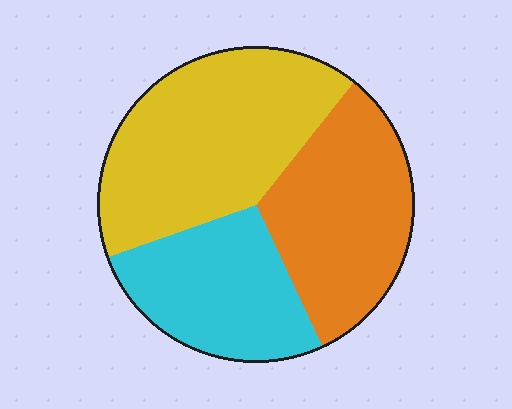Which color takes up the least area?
Cyan, at roughly 25%.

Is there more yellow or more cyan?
Yellow.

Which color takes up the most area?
Yellow, at roughly 40%.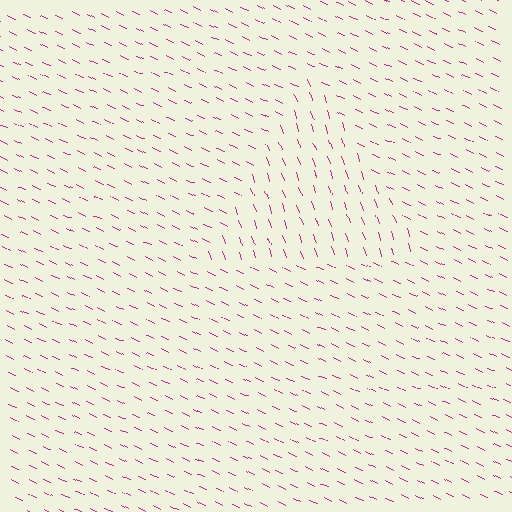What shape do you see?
I see a triangle.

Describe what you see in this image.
The image is filled with small magenta line segments. A triangle region in the image has lines oriented differently from the surrounding lines, creating a visible texture boundary.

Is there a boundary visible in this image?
Yes, there is a texture boundary formed by a change in line orientation.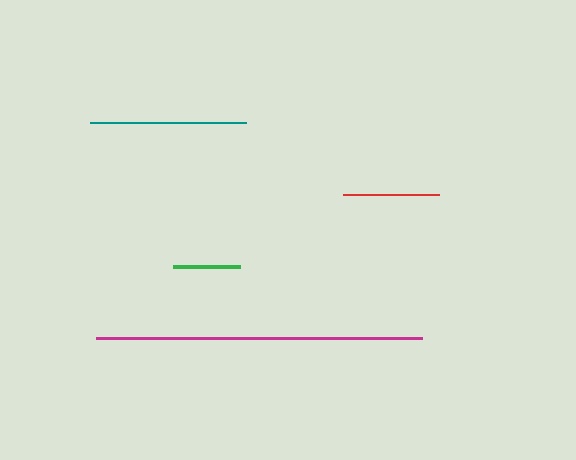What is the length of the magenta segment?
The magenta segment is approximately 326 pixels long.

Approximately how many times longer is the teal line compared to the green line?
The teal line is approximately 2.3 times the length of the green line.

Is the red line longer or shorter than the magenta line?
The magenta line is longer than the red line.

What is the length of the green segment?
The green segment is approximately 67 pixels long.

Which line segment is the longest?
The magenta line is the longest at approximately 326 pixels.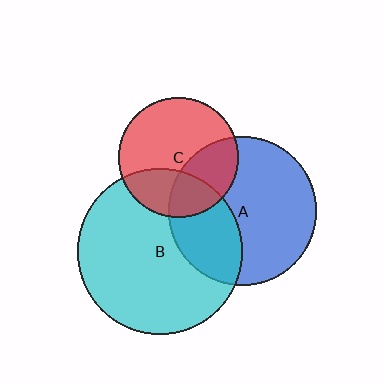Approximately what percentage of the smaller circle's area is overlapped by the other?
Approximately 30%.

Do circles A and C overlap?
Yes.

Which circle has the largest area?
Circle B (cyan).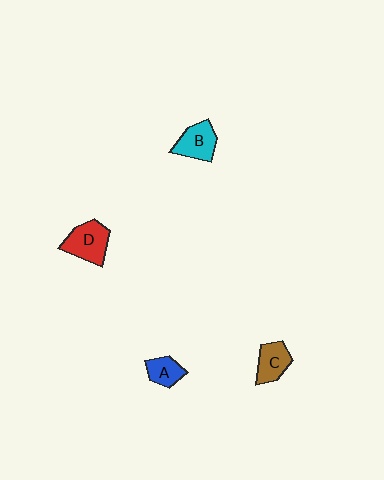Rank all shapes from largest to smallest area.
From largest to smallest: D (red), B (cyan), C (brown), A (blue).